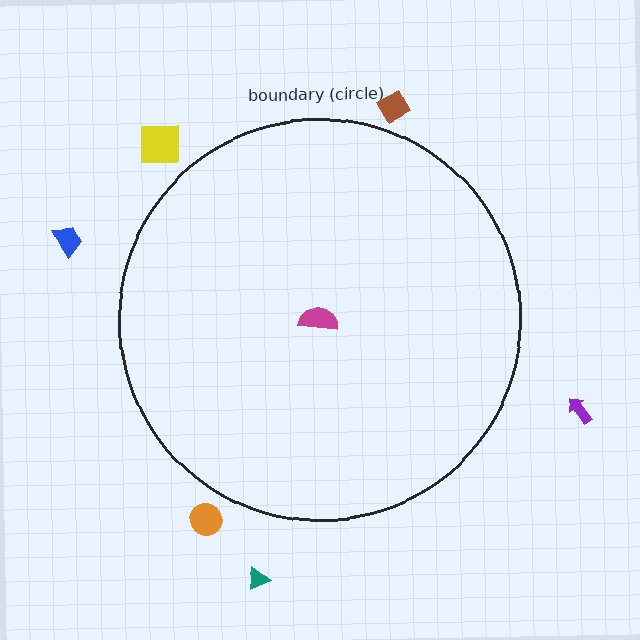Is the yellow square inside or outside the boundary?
Outside.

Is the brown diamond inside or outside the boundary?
Outside.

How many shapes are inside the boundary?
1 inside, 6 outside.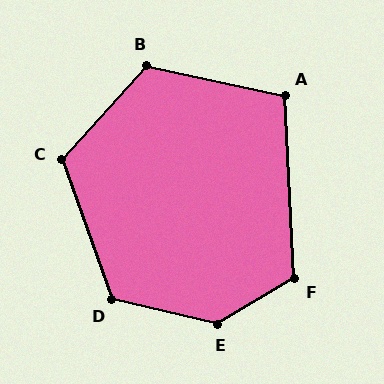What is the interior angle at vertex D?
Approximately 123 degrees (obtuse).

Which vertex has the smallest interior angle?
A, at approximately 105 degrees.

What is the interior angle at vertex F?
Approximately 117 degrees (obtuse).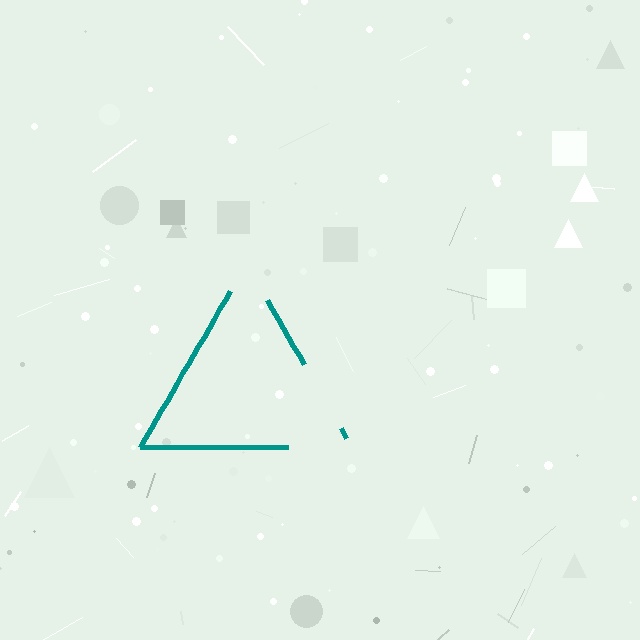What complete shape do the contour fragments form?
The contour fragments form a triangle.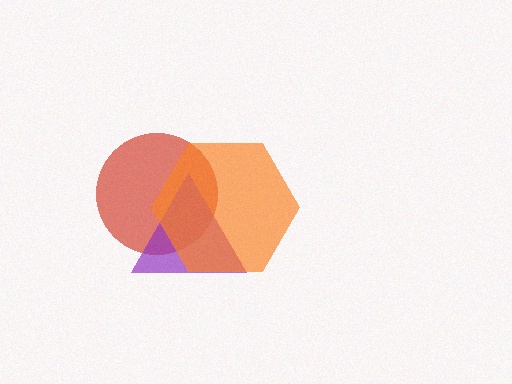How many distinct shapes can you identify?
There are 3 distinct shapes: a red circle, a purple triangle, an orange hexagon.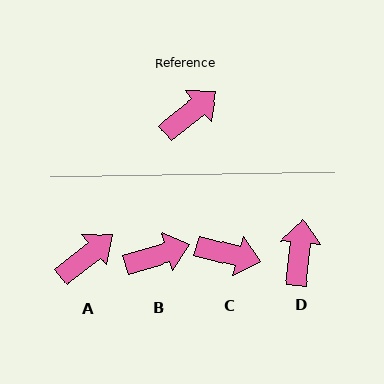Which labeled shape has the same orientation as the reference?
A.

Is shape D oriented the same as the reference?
No, it is off by about 44 degrees.